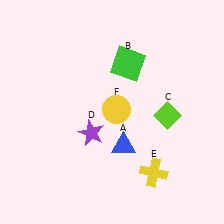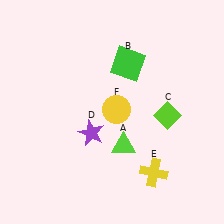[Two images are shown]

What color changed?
The triangle (A) changed from blue in Image 1 to lime in Image 2.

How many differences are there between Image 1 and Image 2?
There is 1 difference between the two images.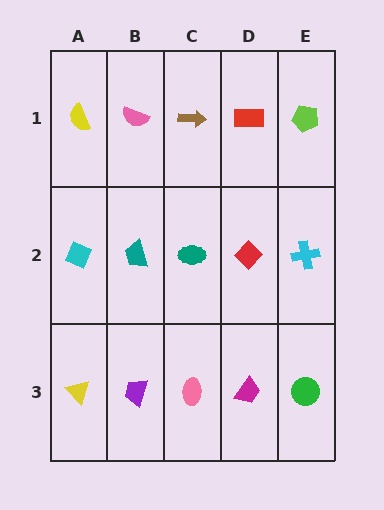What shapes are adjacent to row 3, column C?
A teal ellipse (row 2, column C), a purple trapezoid (row 3, column B), a magenta trapezoid (row 3, column D).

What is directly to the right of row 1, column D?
A lime pentagon.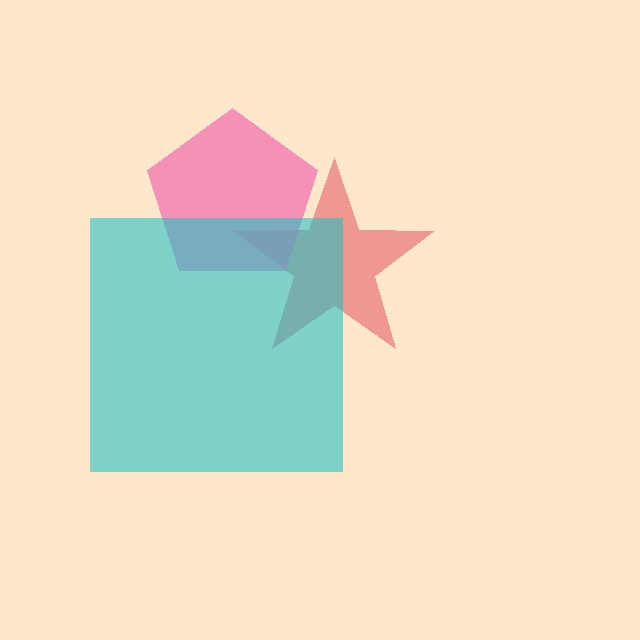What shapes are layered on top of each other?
The layered shapes are: a red star, a pink pentagon, a cyan square.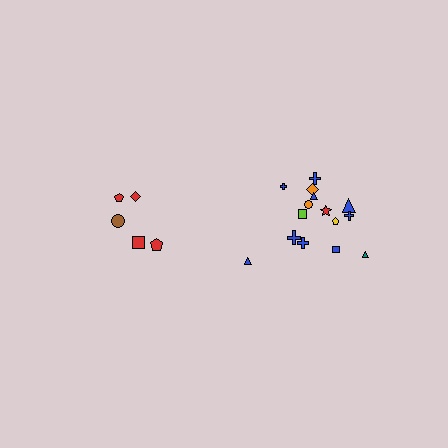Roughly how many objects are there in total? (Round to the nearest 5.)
Roughly 20 objects in total.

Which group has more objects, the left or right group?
The right group.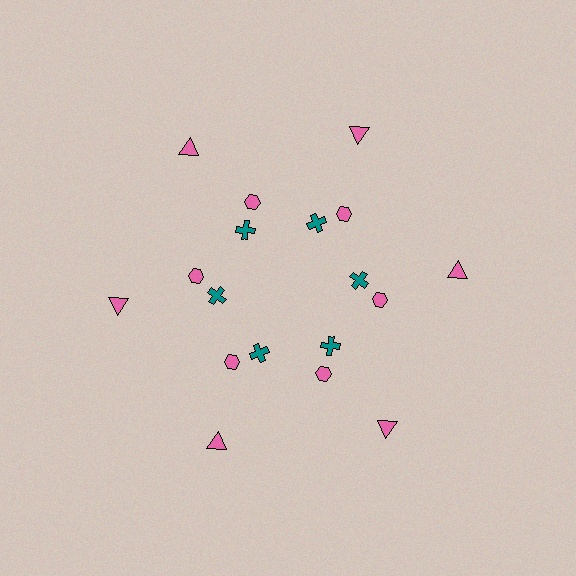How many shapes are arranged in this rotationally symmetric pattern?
There are 18 shapes, arranged in 6 groups of 3.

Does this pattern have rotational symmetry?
Yes, this pattern has 6-fold rotational symmetry. It looks the same after rotating 60 degrees around the center.